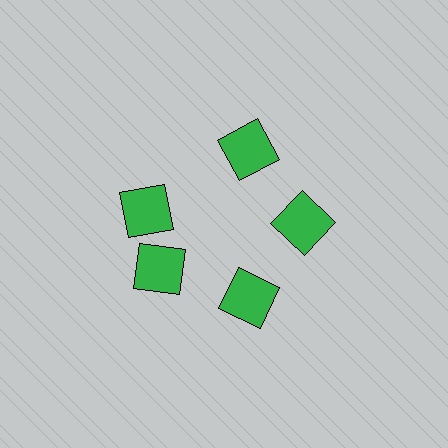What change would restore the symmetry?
The symmetry would be restored by rotating it back into even spacing with its neighbors so that all 5 squares sit at equal angles and equal distance from the center.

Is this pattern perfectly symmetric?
No. The 5 green squares are arranged in a ring, but one element near the 10 o'clock position is rotated out of alignment along the ring, breaking the 5-fold rotational symmetry.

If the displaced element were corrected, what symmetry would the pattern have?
It would have 5-fold rotational symmetry — the pattern would map onto itself every 72 degrees.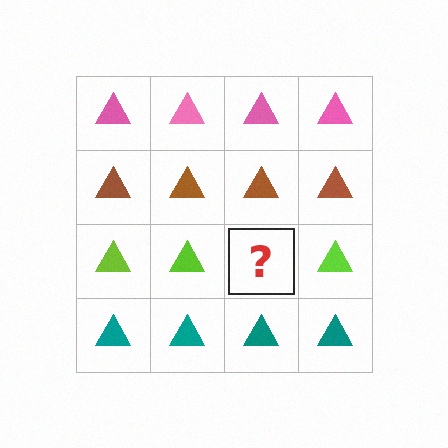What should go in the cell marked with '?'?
The missing cell should contain a lime triangle.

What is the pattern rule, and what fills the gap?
The rule is that each row has a consistent color. The gap should be filled with a lime triangle.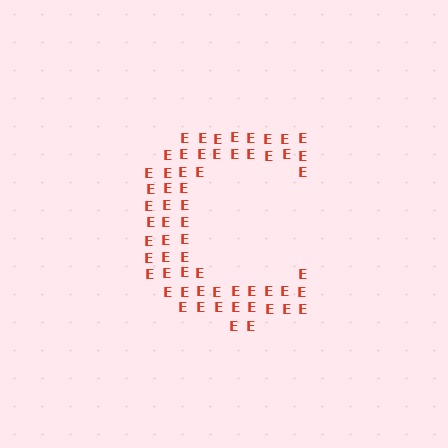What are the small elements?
The small elements are letter E's.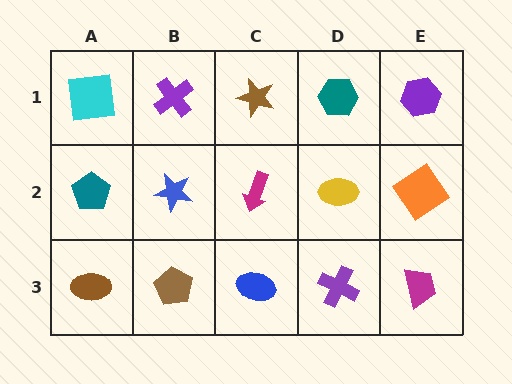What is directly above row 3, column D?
A yellow ellipse.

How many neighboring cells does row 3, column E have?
2.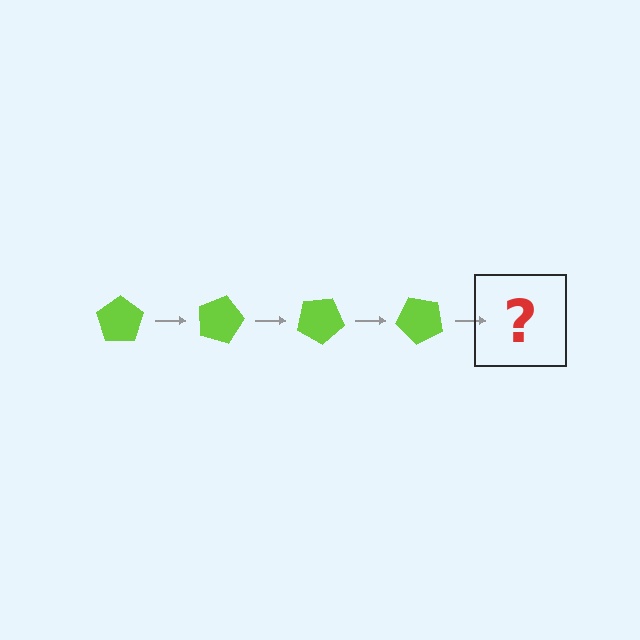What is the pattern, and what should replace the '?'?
The pattern is that the pentagon rotates 15 degrees each step. The '?' should be a lime pentagon rotated 60 degrees.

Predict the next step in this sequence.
The next step is a lime pentagon rotated 60 degrees.